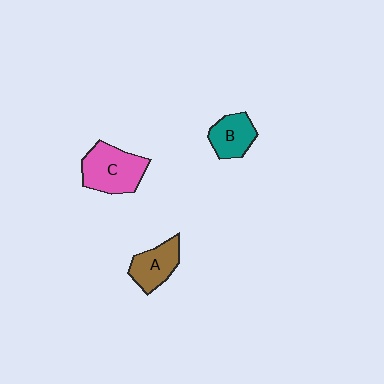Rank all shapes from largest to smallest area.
From largest to smallest: C (pink), A (brown), B (teal).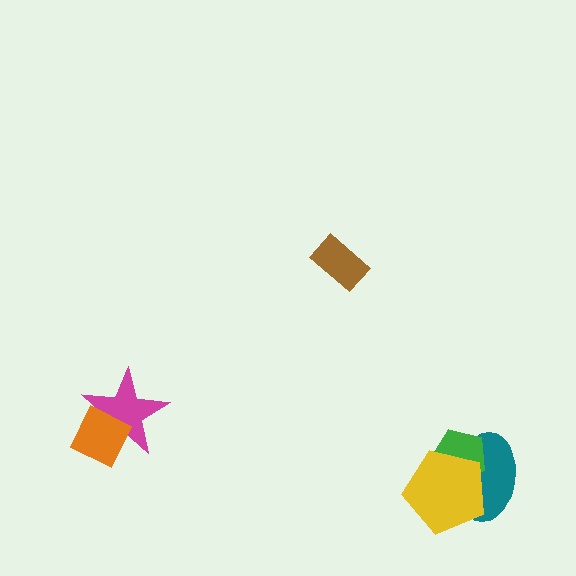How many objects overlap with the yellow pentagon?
2 objects overlap with the yellow pentagon.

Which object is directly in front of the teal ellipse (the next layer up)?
The green pentagon is directly in front of the teal ellipse.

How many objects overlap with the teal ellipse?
2 objects overlap with the teal ellipse.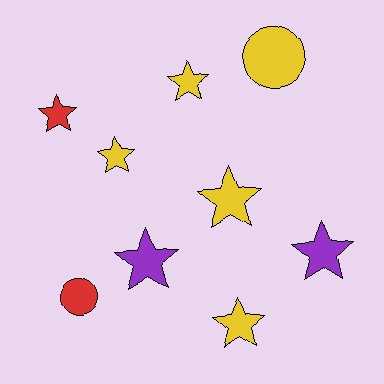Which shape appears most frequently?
Star, with 7 objects.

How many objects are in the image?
There are 9 objects.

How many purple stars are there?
There are 2 purple stars.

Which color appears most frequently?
Yellow, with 5 objects.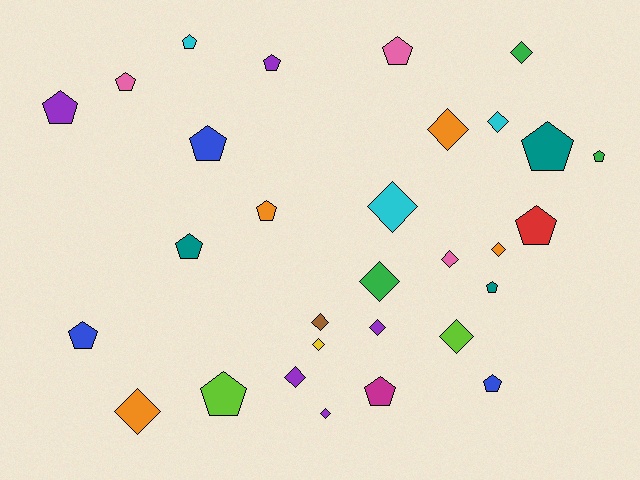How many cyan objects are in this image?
There are 3 cyan objects.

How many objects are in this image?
There are 30 objects.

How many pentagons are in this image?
There are 16 pentagons.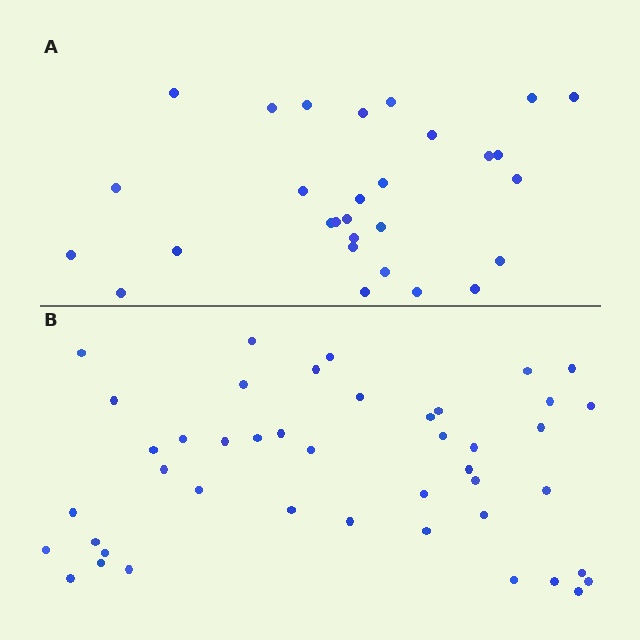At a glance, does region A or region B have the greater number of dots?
Region B (the bottom region) has more dots.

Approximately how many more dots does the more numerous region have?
Region B has approximately 15 more dots than region A.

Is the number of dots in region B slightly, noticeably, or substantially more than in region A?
Region B has substantially more. The ratio is roughly 1.5 to 1.